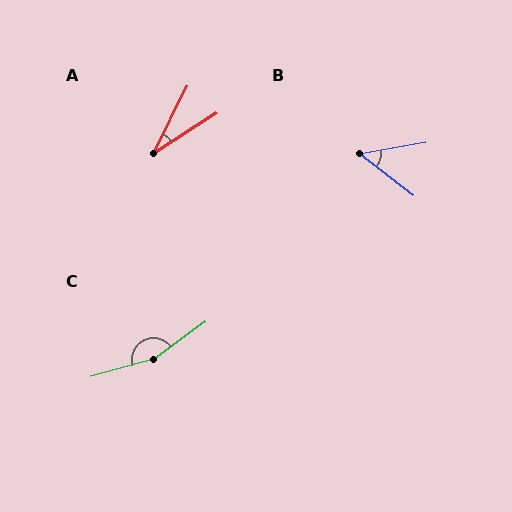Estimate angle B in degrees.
Approximately 47 degrees.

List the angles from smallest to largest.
A (31°), B (47°), C (160°).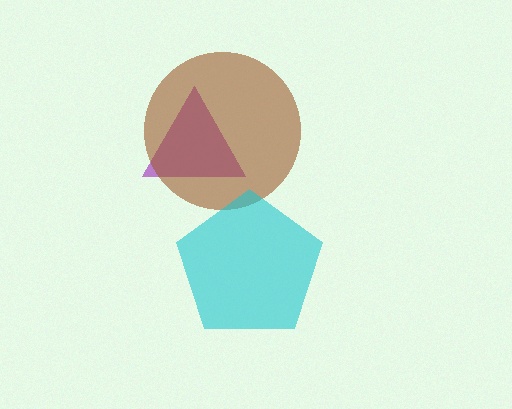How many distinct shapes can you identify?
There are 3 distinct shapes: a purple triangle, a brown circle, a cyan pentagon.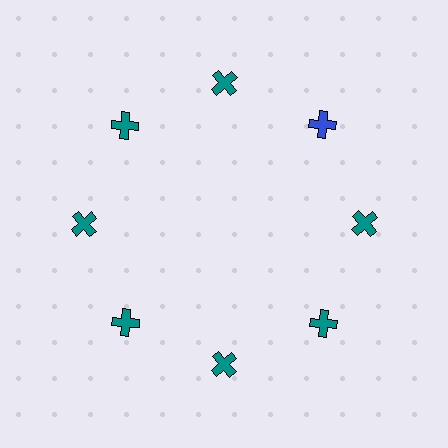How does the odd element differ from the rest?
It has a different color: blue instead of teal.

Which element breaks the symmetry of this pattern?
The blue cross at roughly the 2 o'clock position breaks the symmetry. All other shapes are teal crosses.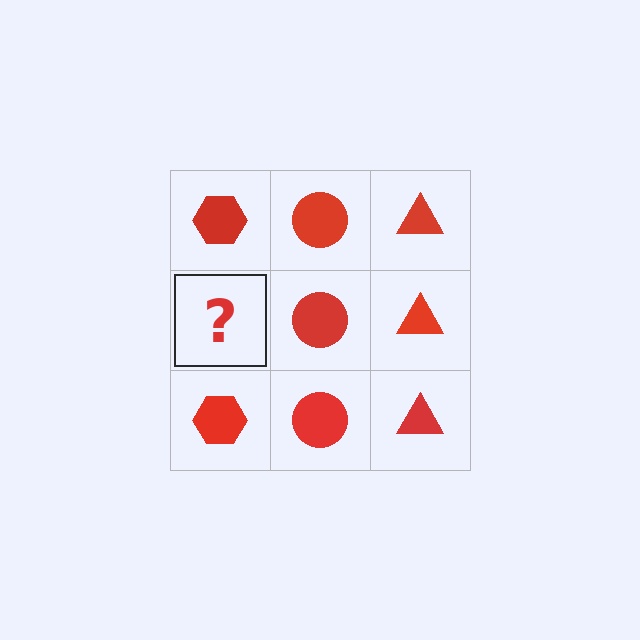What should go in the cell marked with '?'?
The missing cell should contain a red hexagon.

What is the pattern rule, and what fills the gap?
The rule is that each column has a consistent shape. The gap should be filled with a red hexagon.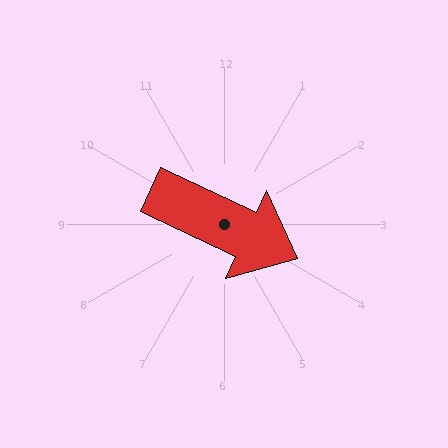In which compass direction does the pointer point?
Southeast.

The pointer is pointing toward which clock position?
Roughly 4 o'clock.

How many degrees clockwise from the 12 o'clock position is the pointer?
Approximately 115 degrees.